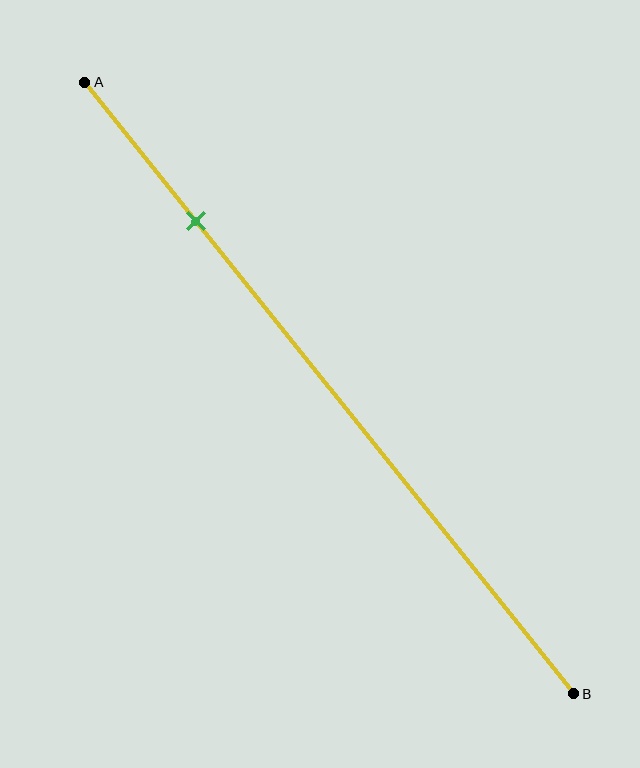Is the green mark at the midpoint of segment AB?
No, the mark is at about 25% from A, not at the 50% midpoint.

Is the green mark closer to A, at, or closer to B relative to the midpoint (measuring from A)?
The green mark is closer to point A than the midpoint of segment AB.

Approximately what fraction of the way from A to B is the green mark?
The green mark is approximately 25% of the way from A to B.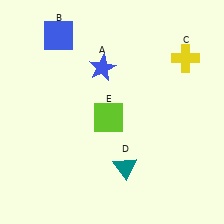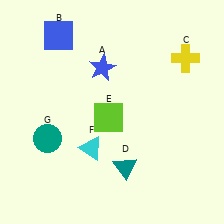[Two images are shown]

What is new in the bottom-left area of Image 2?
A cyan triangle (F) was added in the bottom-left area of Image 2.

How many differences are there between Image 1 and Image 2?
There are 2 differences between the two images.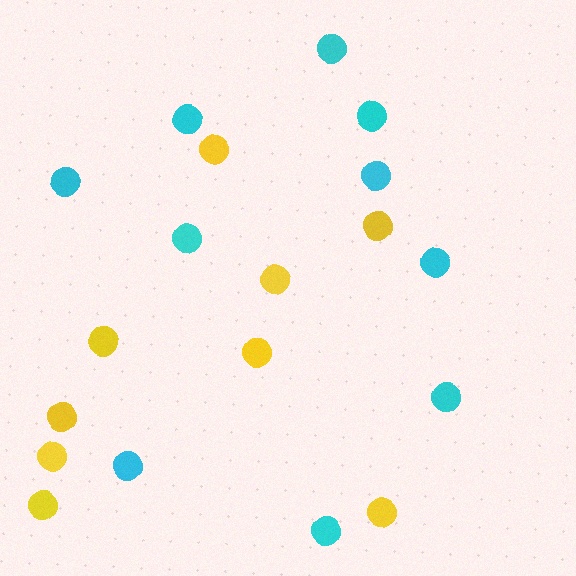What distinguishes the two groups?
There are 2 groups: one group of cyan circles (10) and one group of yellow circles (9).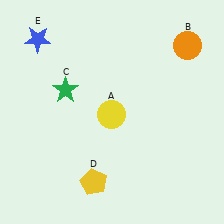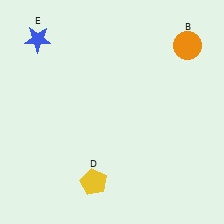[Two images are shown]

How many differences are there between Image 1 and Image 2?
There are 2 differences between the two images.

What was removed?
The yellow circle (A), the green star (C) were removed in Image 2.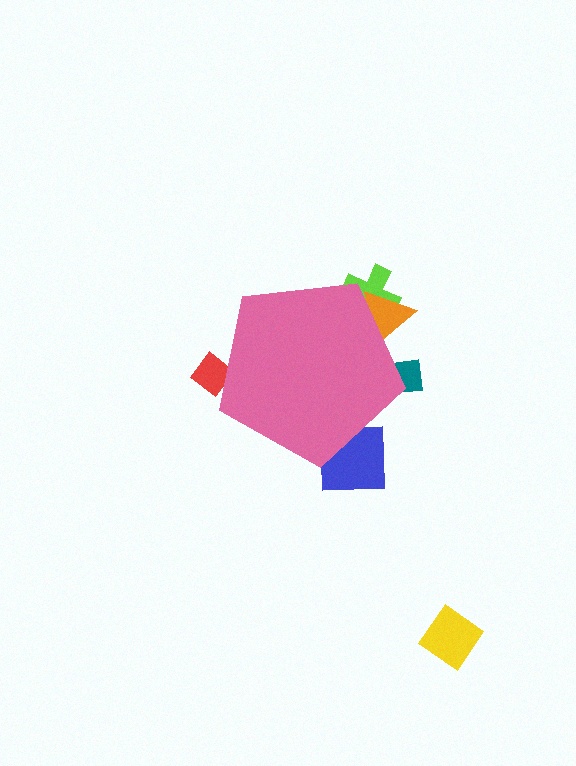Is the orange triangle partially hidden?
Yes, the orange triangle is partially hidden behind the pink pentagon.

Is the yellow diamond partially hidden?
No, the yellow diamond is fully visible.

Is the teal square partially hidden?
Yes, the teal square is partially hidden behind the pink pentagon.